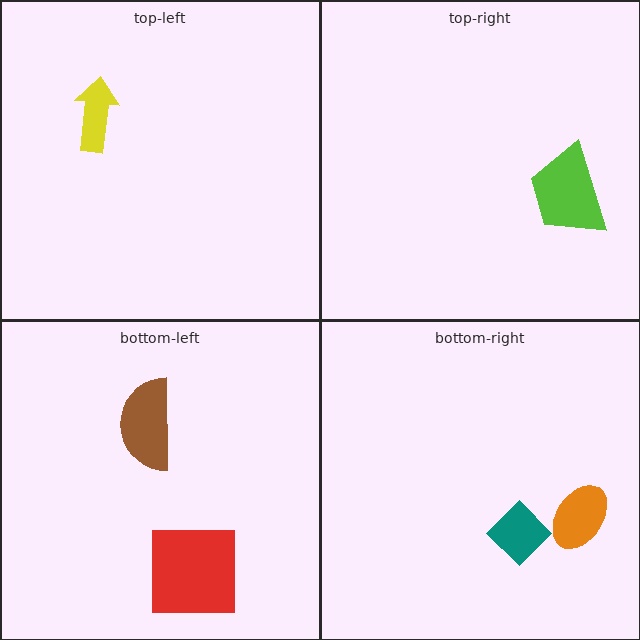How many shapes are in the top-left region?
1.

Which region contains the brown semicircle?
The bottom-left region.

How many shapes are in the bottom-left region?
2.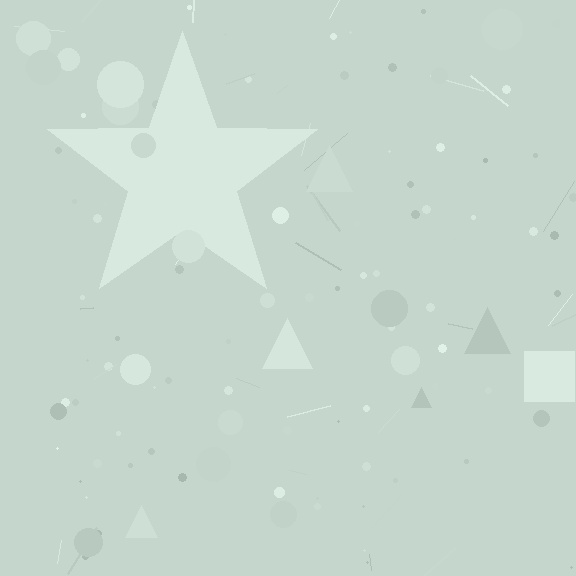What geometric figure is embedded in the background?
A star is embedded in the background.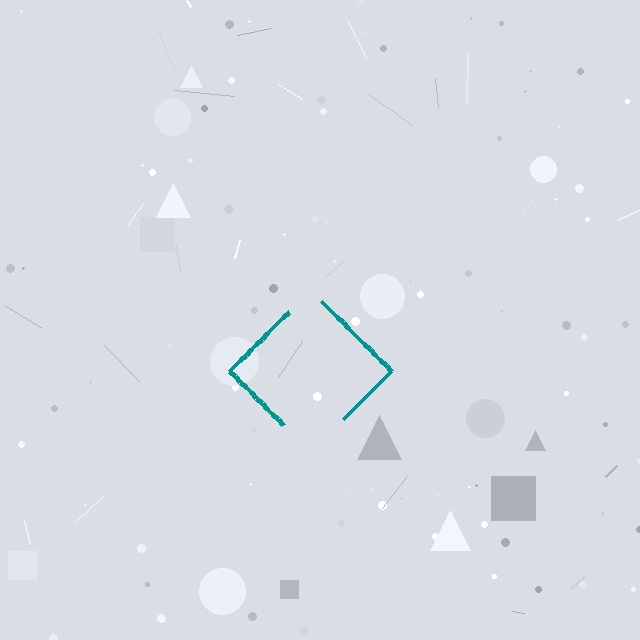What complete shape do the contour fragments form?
The contour fragments form a diamond.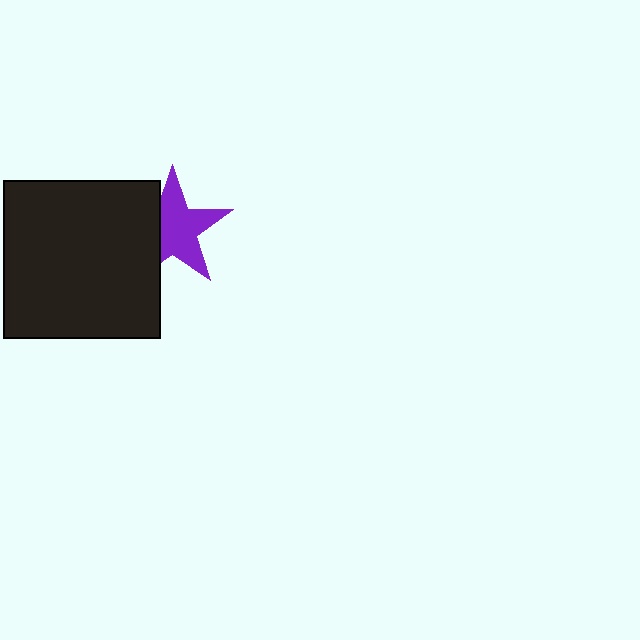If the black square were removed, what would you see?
You would see the complete purple star.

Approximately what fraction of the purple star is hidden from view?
Roughly 32% of the purple star is hidden behind the black square.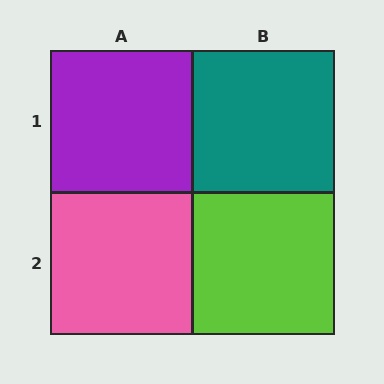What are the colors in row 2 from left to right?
Pink, lime.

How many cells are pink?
1 cell is pink.